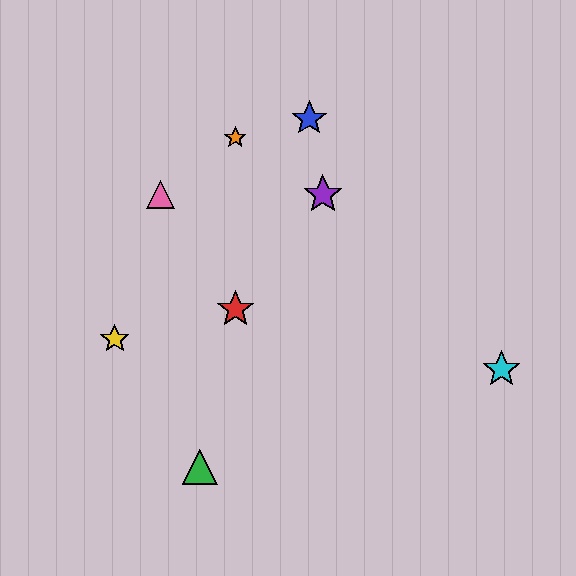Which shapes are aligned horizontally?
The purple star, the pink triangle are aligned horizontally.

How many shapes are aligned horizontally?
2 shapes (the purple star, the pink triangle) are aligned horizontally.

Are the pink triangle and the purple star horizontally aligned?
Yes, both are at y≈194.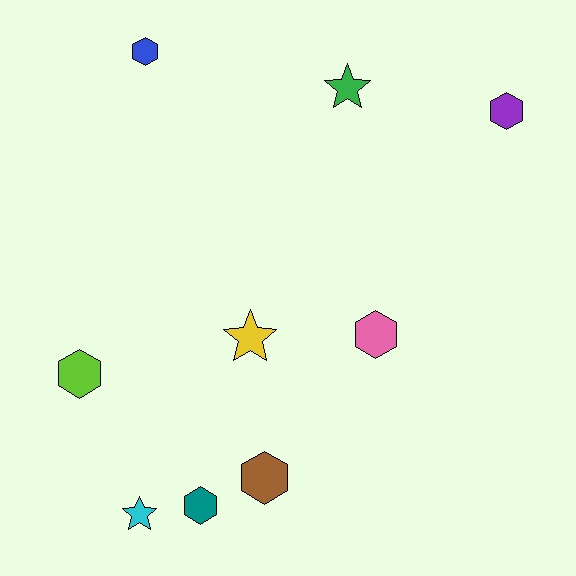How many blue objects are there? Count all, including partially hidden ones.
There is 1 blue object.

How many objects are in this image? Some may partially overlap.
There are 9 objects.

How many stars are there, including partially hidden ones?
There are 3 stars.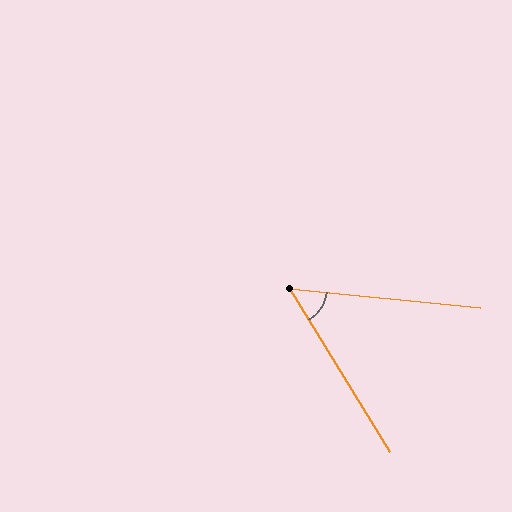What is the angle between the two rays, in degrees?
Approximately 53 degrees.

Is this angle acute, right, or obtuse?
It is acute.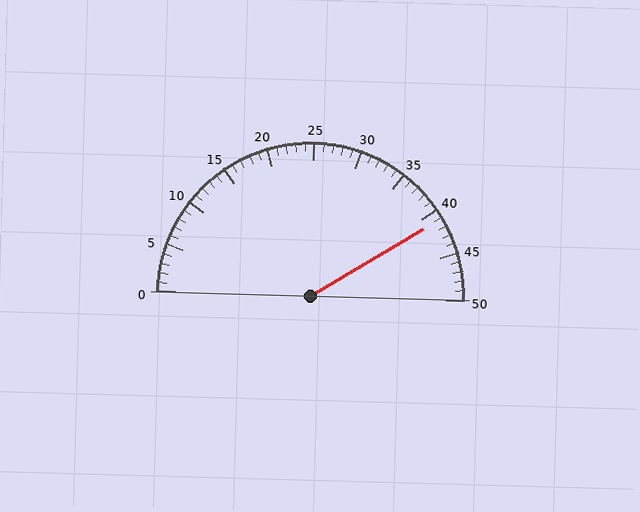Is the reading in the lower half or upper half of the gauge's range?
The reading is in the upper half of the range (0 to 50).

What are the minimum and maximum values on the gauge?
The gauge ranges from 0 to 50.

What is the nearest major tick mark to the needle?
The nearest major tick mark is 40.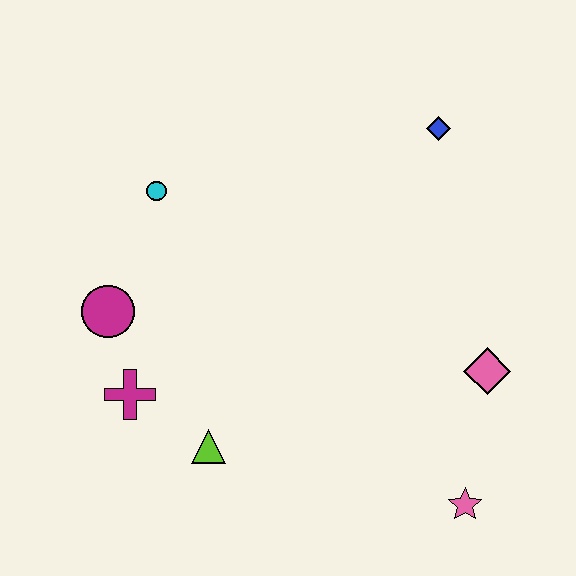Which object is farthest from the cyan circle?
The pink star is farthest from the cyan circle.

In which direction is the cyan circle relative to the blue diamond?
The cyan circle is to the left of the blue diamond.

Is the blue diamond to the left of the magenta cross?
No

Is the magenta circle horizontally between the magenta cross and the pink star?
No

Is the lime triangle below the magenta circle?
Yes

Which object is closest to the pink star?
The pink diamond is closest to the pink star.